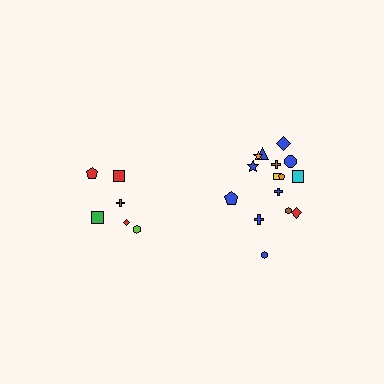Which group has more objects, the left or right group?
The right group.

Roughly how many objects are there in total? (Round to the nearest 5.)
Roughly 20 objects in total.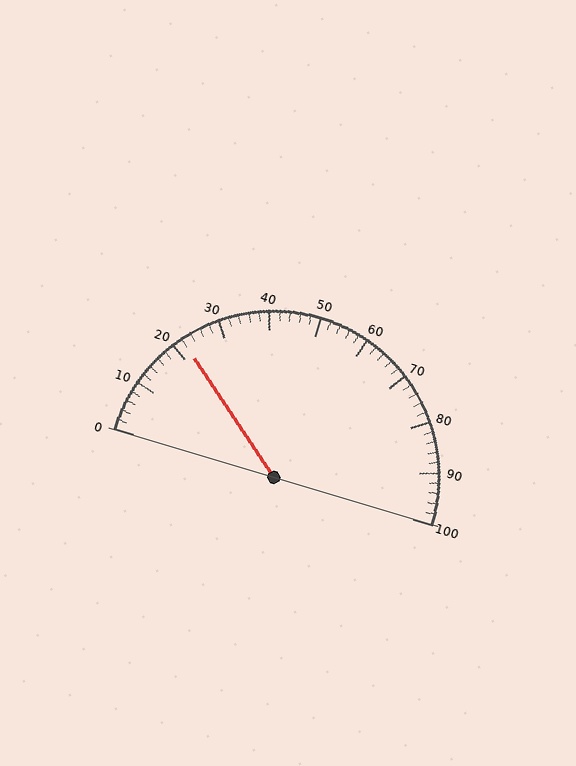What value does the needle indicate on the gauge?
The needle indicates approximately 22.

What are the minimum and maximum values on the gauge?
The gauge ranges from 0 to 100.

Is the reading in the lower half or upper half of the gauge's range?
The reading is in the lower half of the range (0 to 100).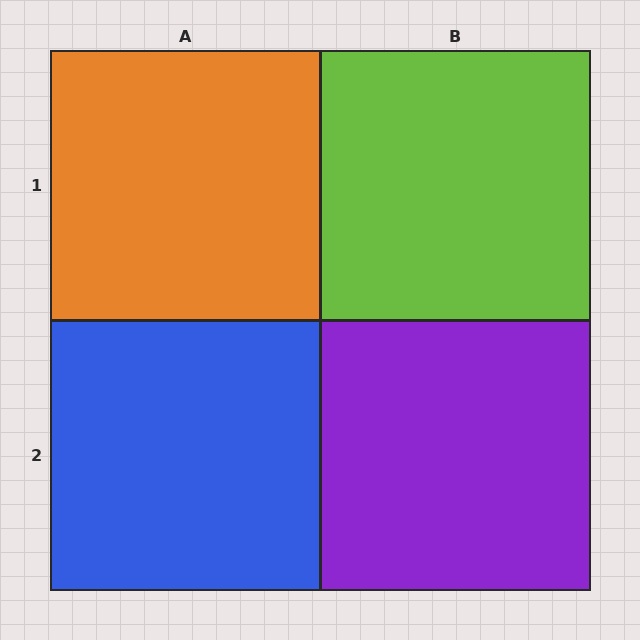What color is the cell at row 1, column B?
Lime.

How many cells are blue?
1 cell is blue.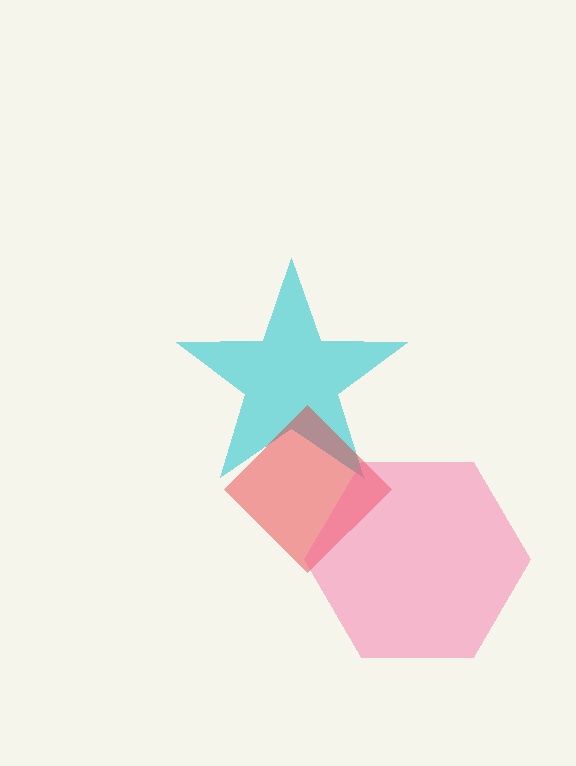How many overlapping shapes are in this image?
There are 3 overlapping shapes in the image.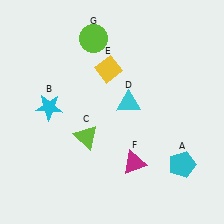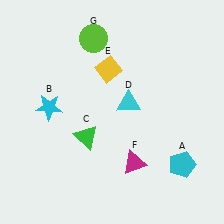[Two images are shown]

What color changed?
The triangle (C) changed from lime in Image 1 to green in Image 2.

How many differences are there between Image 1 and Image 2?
There is 1 difference between the two images.